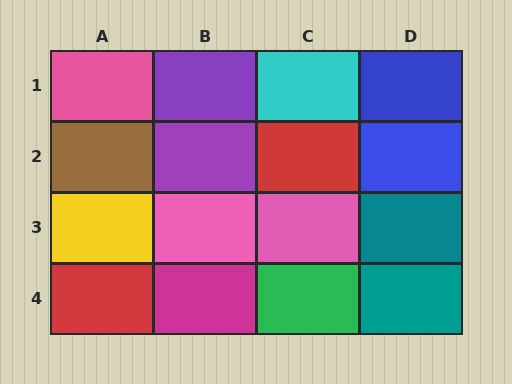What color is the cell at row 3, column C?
Pink.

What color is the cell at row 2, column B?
Purple.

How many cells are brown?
1 cell is brown.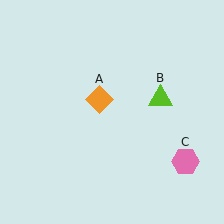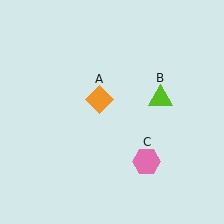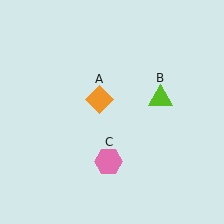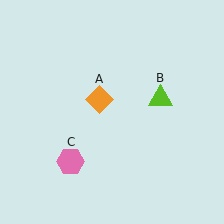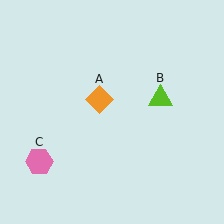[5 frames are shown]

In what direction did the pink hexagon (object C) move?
The pink hexagon (object C) moved left.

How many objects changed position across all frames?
1 object changed position: pink hexagon (object C).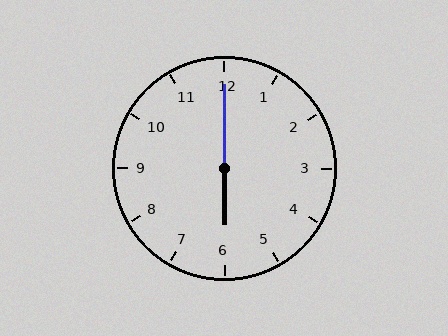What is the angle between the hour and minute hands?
Approximately 180 degrees.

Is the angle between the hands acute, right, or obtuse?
It is obtuse.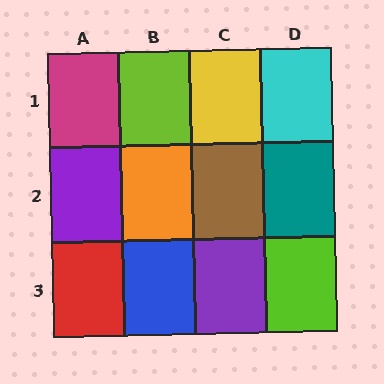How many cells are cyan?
1 cell is cyan.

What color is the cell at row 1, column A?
Magenta.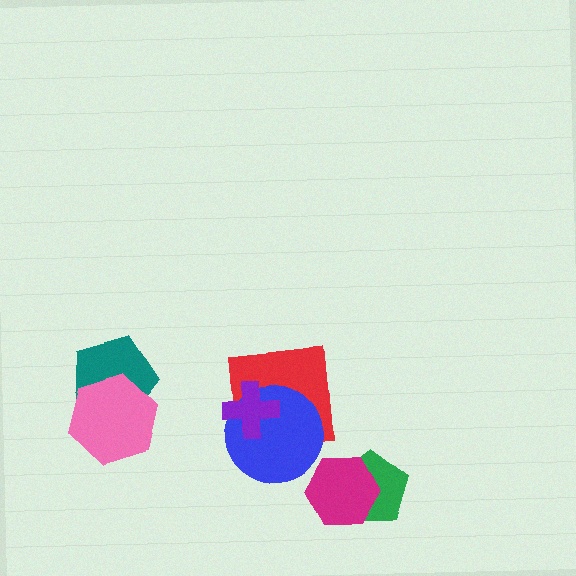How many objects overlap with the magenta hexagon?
1 object overlaps with the magenta hexagon.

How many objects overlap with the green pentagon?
1 object overlaps with the green pentagon.